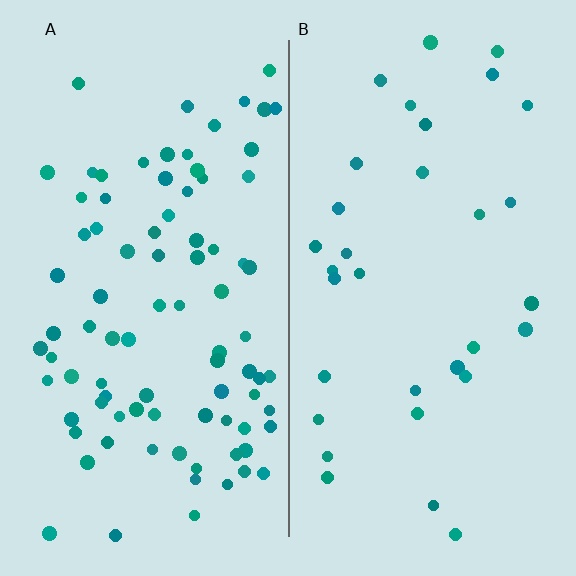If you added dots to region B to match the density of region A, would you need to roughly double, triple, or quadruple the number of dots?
Approximately triple.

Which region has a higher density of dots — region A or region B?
A (the left).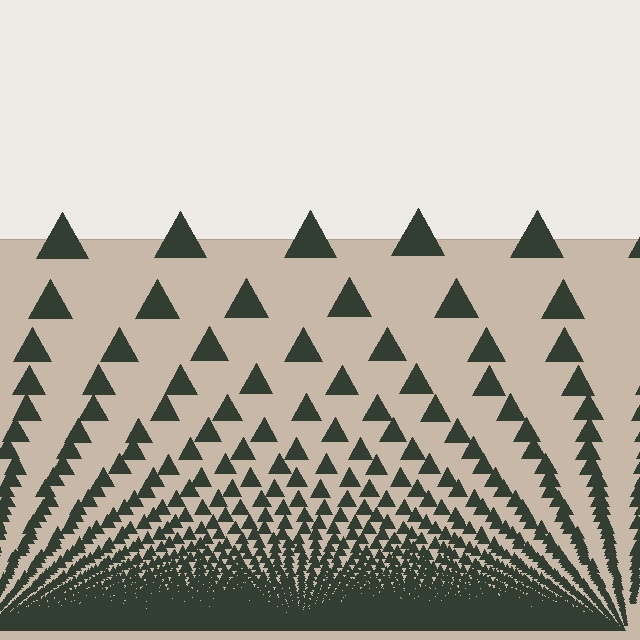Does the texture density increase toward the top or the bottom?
Density increases toward the bottom.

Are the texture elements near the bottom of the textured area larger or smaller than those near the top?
Smaller. The gradient is inverted — elements near the bottom are smaller and denser.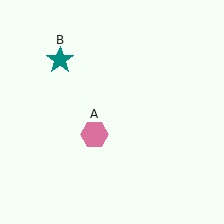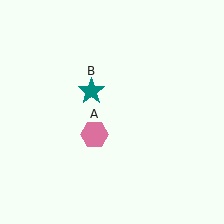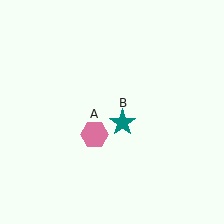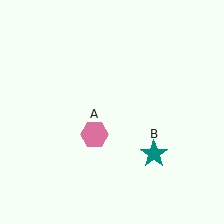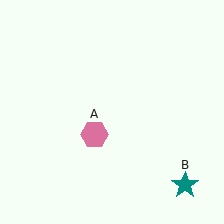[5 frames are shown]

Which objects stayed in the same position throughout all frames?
Pink hexagon (object A) remained stationary.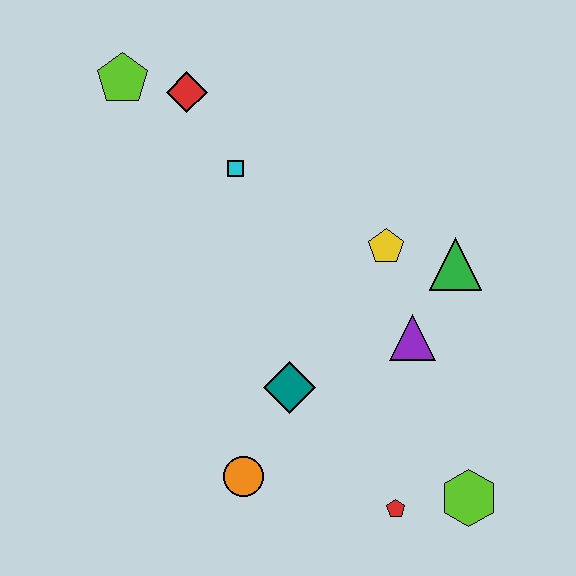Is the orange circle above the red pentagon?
Yes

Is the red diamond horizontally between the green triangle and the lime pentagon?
Yes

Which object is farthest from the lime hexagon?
The lime pentagon is farthest from the lime hexagon.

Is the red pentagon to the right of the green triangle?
No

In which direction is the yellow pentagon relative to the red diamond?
The yellow pentagon is to the right of the red diamond.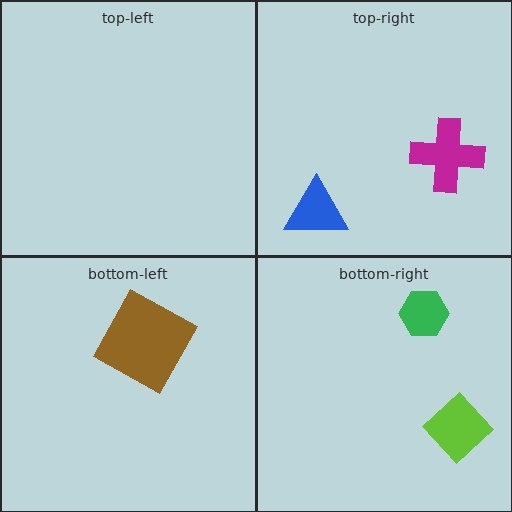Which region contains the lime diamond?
The bottom-right region.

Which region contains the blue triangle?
The top-right region.